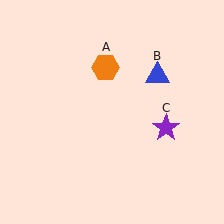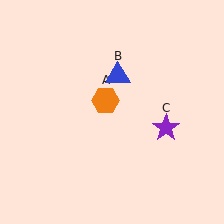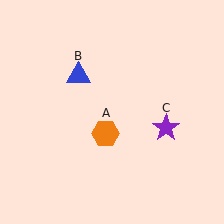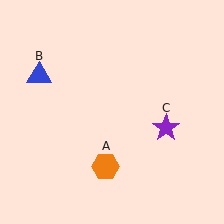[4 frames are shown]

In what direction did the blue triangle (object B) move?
The blue triangle (object B) moved left.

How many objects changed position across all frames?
2 objects changed position: orange hexagon (object A), blue triangle (object B).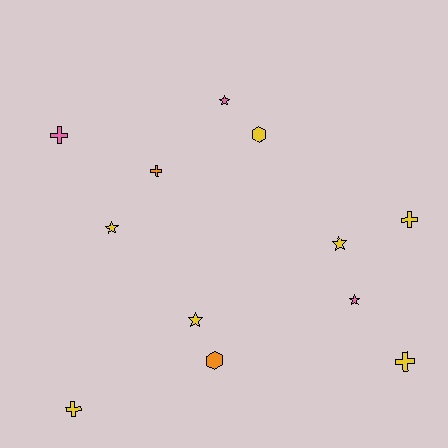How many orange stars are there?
There are no orange stars.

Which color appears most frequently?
Yellow, with 7 objects.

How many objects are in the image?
There are 12 objects.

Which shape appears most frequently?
Star, with 5 objects.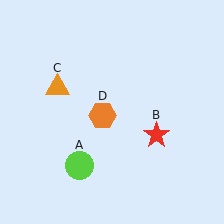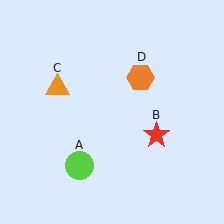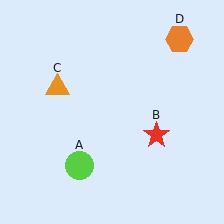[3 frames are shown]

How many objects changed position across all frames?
1 object changed position: orange hexagon (object D).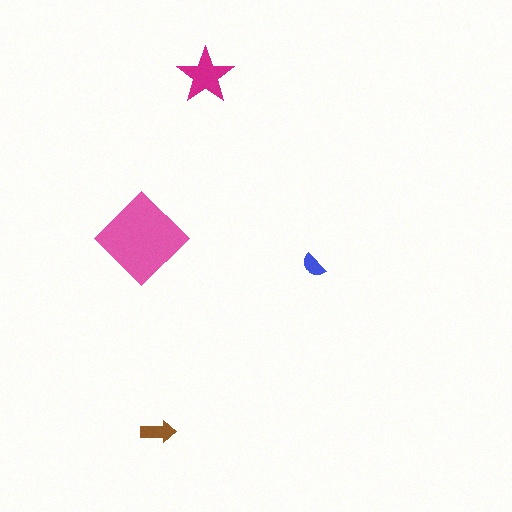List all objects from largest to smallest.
The pink diamond, the magenta star, the brown arrow, the blue semicircle.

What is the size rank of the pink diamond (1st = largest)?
1st.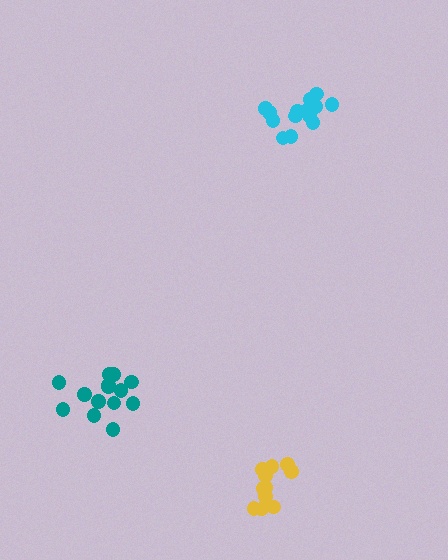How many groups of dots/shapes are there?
There are 3 groups.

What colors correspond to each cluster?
The clusters are colored: cyan, teal, yellow.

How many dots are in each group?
Group 1: 14 dots, Group 2: 14 dots, Group 3: 12 dots (40 total).